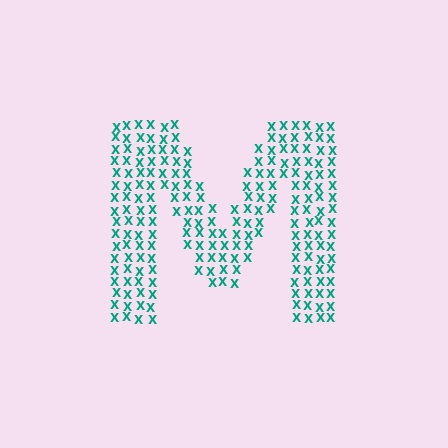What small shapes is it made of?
It is made of small letter X's.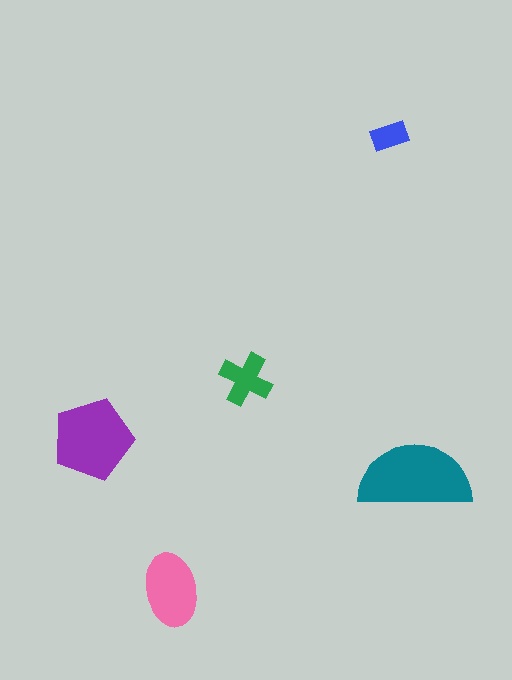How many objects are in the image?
There are 5 objects in the image.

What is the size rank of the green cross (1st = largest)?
4th.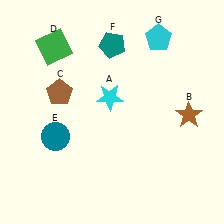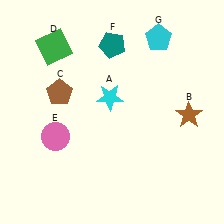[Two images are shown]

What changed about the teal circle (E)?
In Image 1, E is teal. In Image 2, it changed to pink.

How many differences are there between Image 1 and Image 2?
There is 1 difference between the two images.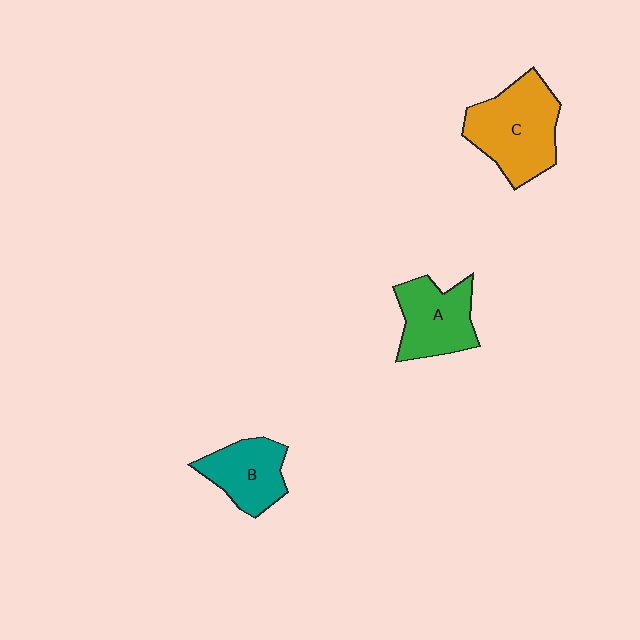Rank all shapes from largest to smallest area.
From largest to smallest: C (orange), A (green), B (teal).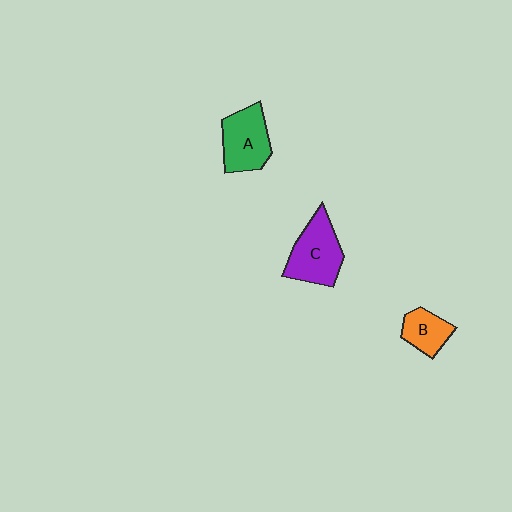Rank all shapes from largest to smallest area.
From largest to smallest: C (purple), A (green), B (orange).